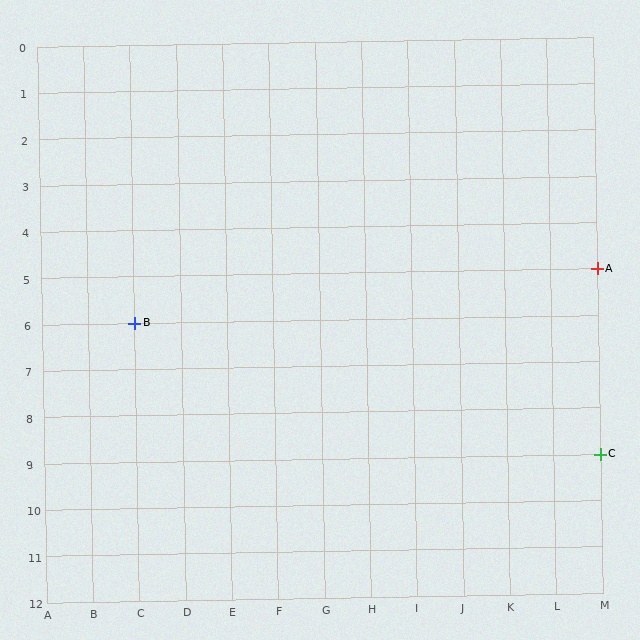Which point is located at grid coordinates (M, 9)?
Point C is at (M, 9).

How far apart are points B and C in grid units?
Points B and C are 10 columns and 3 rows apart (about 10.4 grid units diagonally).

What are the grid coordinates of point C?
Point C is at grid coordinates (M, 9).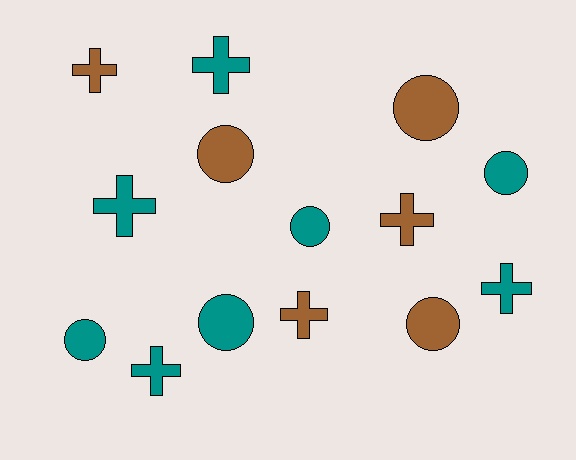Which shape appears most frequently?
Cross, with 7 objects.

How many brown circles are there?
There are 3 brown circles.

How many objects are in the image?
There are 14 objects.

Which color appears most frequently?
Teal, with 8 objects.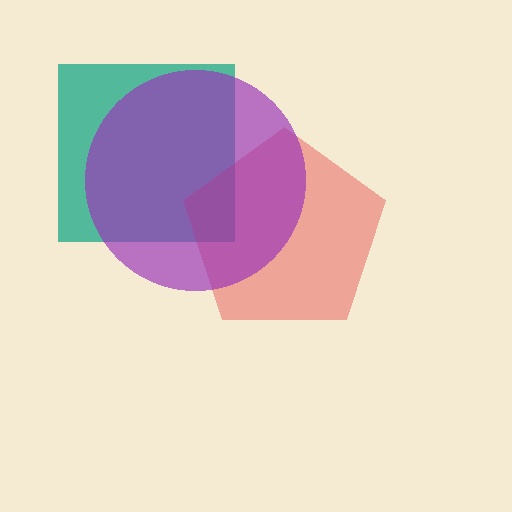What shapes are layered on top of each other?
The layered shapes are: a teal square, a red pentagon, a purple circle.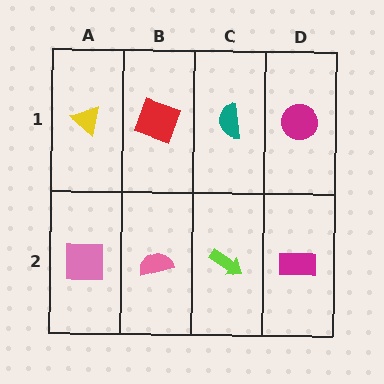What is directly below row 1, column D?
A magenta rectangle.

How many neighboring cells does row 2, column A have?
2.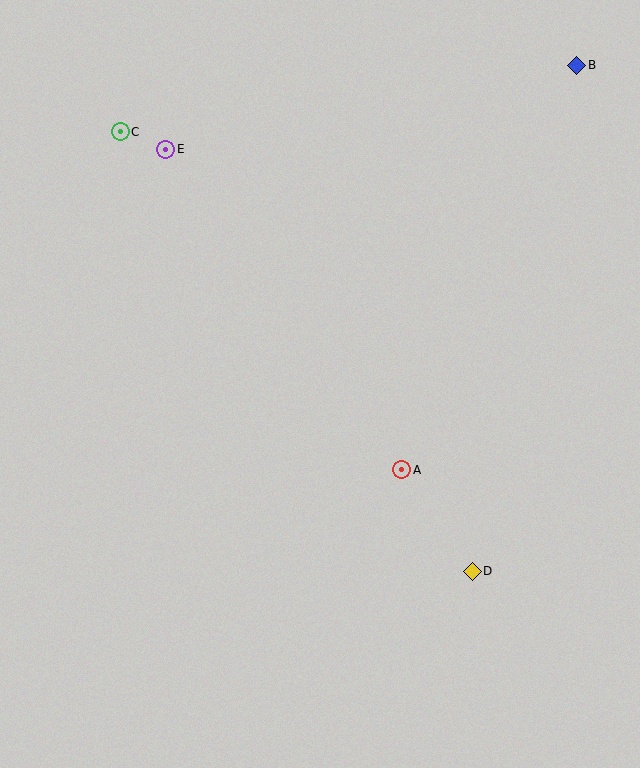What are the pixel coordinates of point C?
Point C is at (120, 132).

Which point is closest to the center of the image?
Point A at (402, 470) is closest to the center.